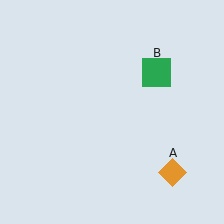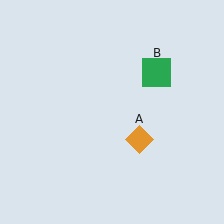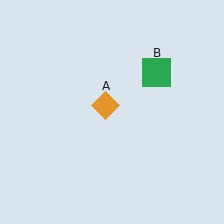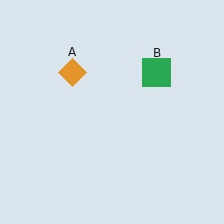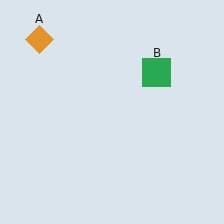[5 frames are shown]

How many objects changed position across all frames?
1 object changed position: orange diamond (object A).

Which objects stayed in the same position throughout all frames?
Green square (object B) remained stationary.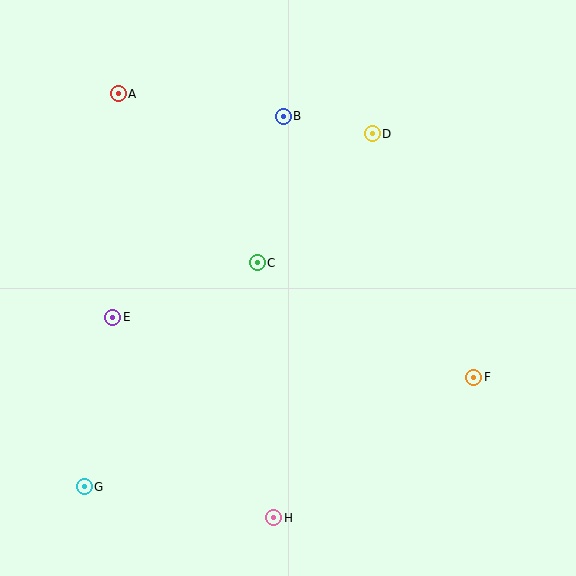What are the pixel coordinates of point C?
Point C is at (257, 263).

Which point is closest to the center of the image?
Point C at (257, 263) is closest to the center.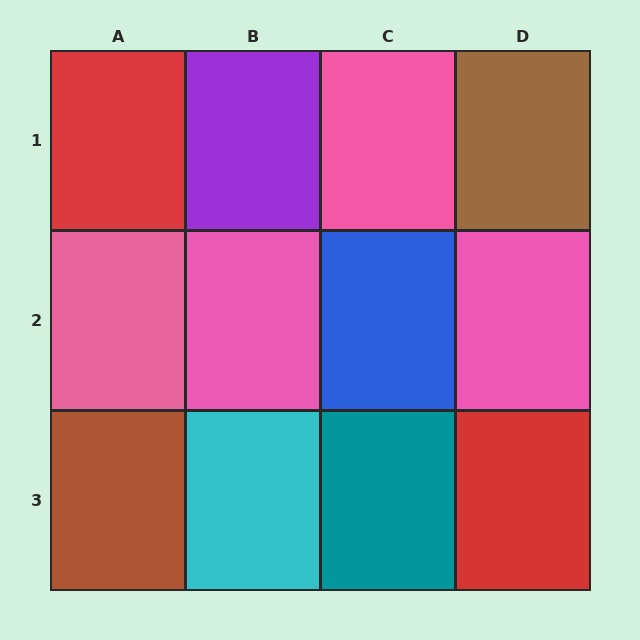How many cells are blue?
1 cell is blue.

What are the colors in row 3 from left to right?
Brown, cyan, teal, red.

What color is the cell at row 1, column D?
Brown.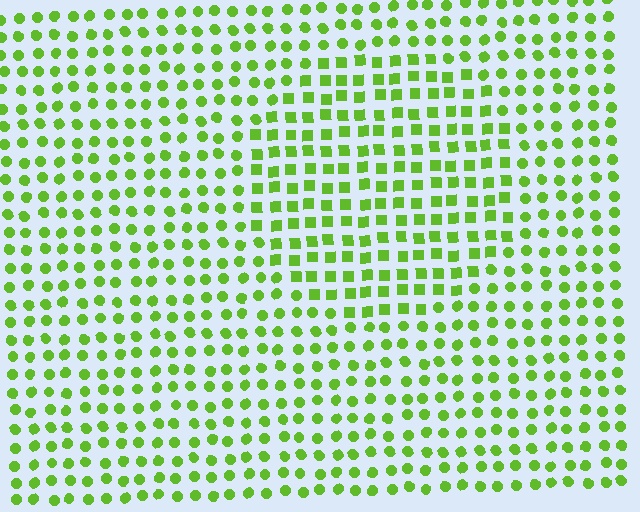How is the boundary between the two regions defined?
The boundary is defined by a change in element shape: squares inside vs. circles outside. All elements share the same color and spacing.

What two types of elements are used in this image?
The image uses squares inside the circle region and circles outside it.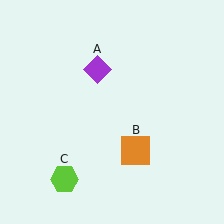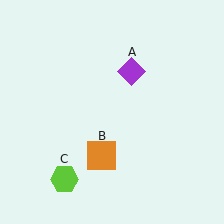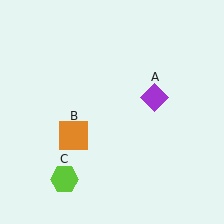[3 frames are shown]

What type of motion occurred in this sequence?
The purple diamond (object A), orange square (object B) rotated clockwise around the center of the scene.